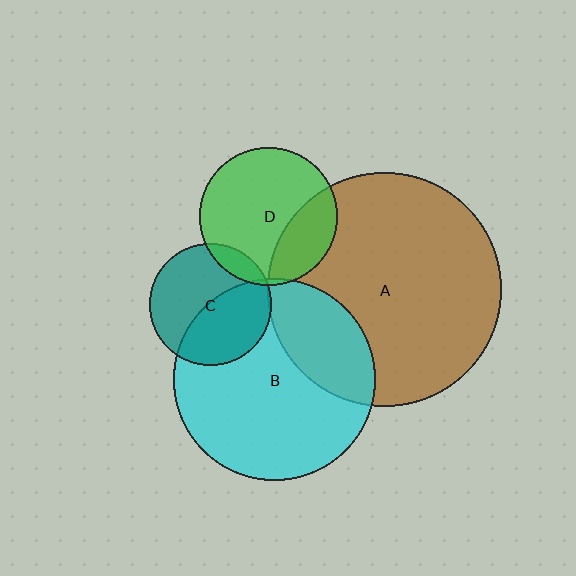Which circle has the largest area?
Circle A (brown).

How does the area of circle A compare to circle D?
Approximately 2.9 times.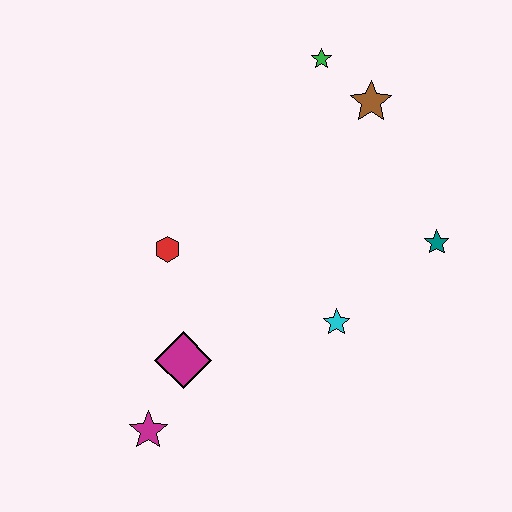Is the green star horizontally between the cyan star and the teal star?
No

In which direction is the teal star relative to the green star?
The teal star is below the green star.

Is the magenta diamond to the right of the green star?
No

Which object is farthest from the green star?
The magenta star is farthest from the green star.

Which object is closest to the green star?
The brown star is closest to the green star.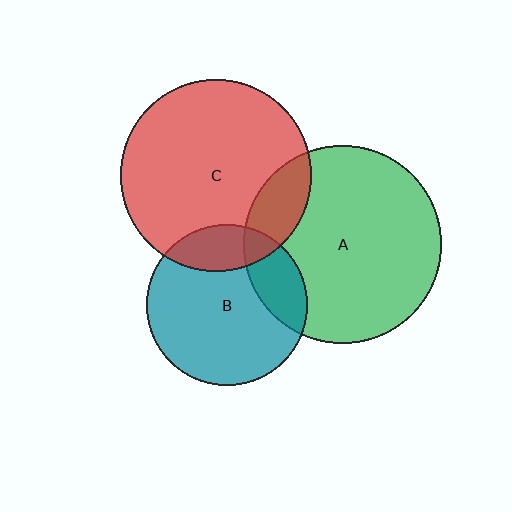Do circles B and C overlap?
Yes.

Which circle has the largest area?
Circle A (green).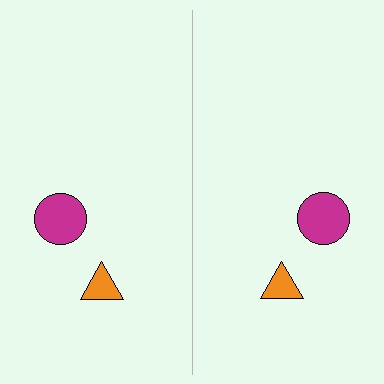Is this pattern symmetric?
Yes, this pattern has bilateral (reflection) symmetry.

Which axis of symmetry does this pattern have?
The pattern has a vertical axis of symmetry running through the center of the image.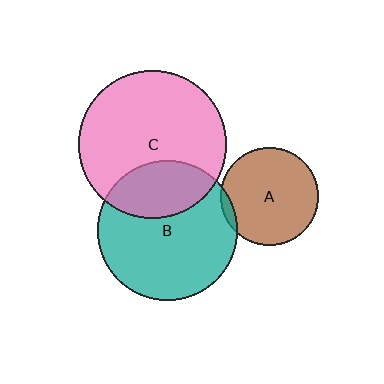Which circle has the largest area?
Circle C (pink).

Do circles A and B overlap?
Yes.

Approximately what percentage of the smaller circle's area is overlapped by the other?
Approximately 5%.